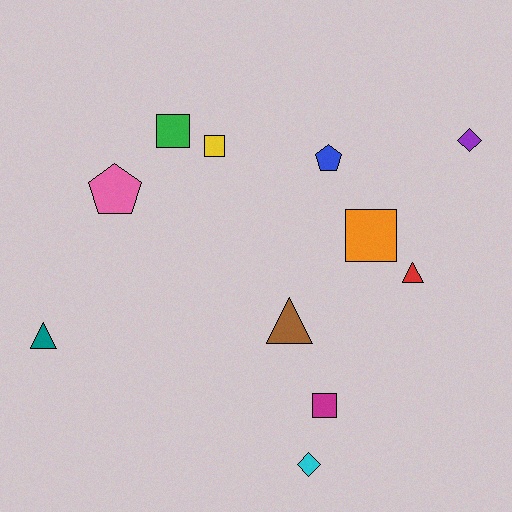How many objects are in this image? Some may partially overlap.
There are 11 objects.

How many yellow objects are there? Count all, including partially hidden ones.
There is 1 yellow object.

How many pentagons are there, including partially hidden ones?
There are 2 pentagons.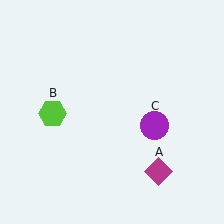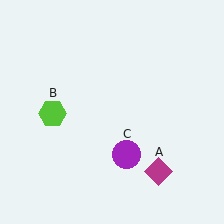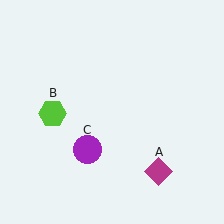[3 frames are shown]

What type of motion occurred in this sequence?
The purple circle (object C) rotated clockwise around the center of the scene.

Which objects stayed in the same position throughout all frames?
Magenta diamond (object A) and lime hexagon (object B) remained stationary.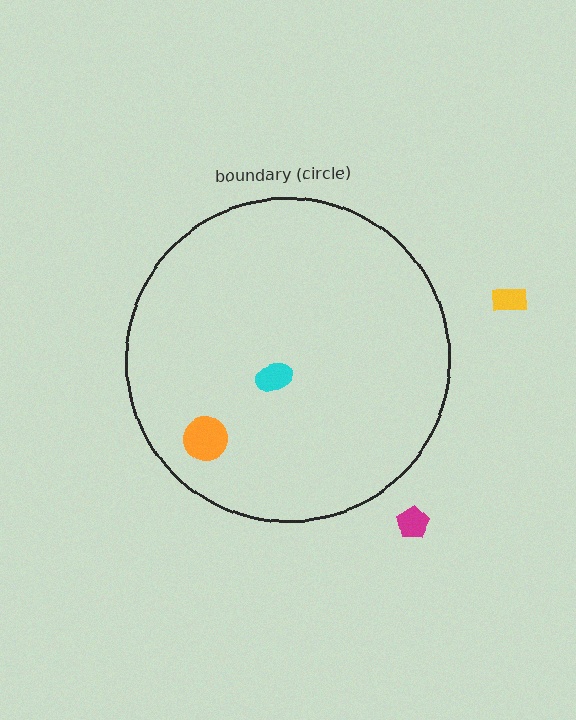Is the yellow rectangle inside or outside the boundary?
Outside.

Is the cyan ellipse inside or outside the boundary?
Inside.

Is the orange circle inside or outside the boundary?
Inside.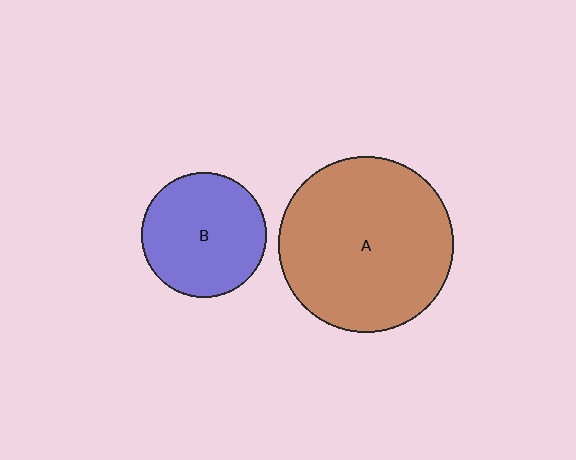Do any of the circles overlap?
No, none of the circles overlap.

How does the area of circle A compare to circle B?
Approximately 2.0 times.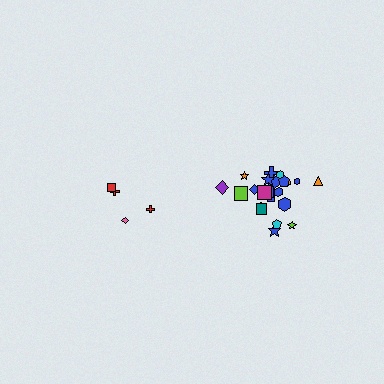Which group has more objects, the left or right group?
The right group.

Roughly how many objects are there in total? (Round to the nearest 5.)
Roughly 25 objects in total.